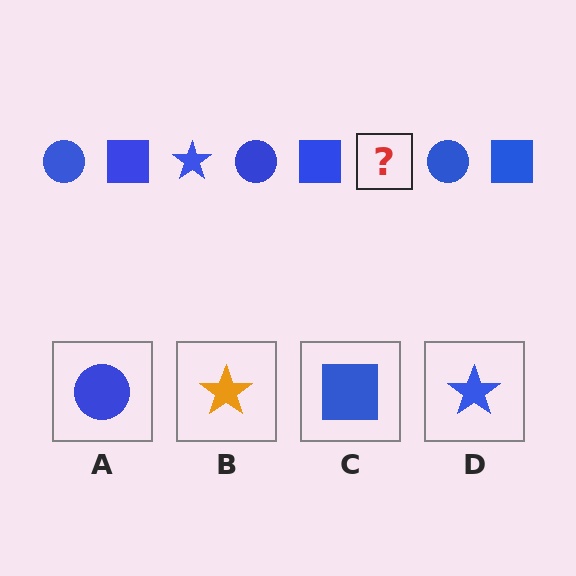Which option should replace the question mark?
Option D.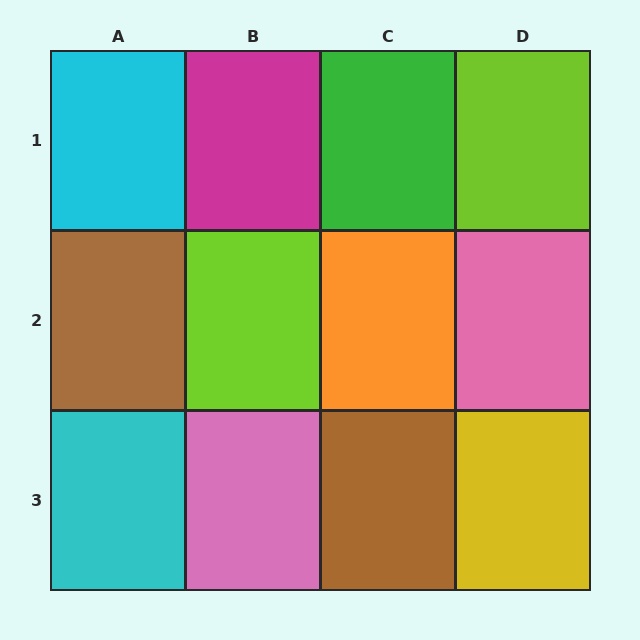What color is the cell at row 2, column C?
Orange.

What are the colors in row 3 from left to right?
Cyan, pink, brown, yellow.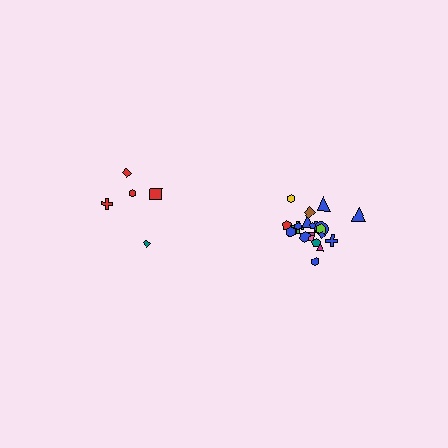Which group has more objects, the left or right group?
The right group.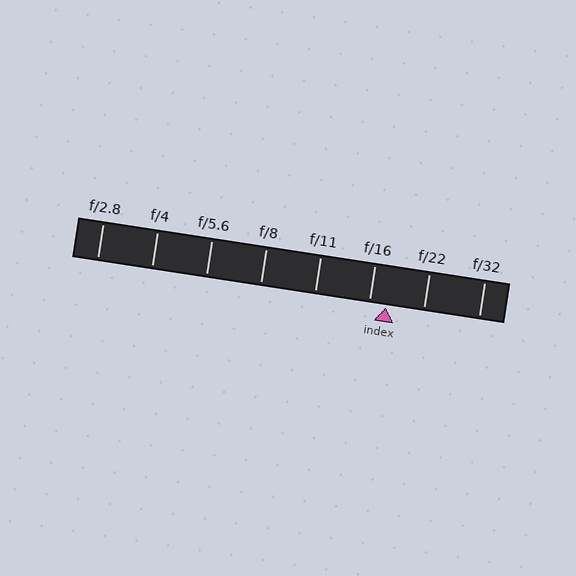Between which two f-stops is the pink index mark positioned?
The index mark is between f/16 and f/22.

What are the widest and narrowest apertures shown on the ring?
The widest aperture shown is f/2.8 and the narrowest is f/32.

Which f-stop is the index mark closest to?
The index mark is closest to f/16.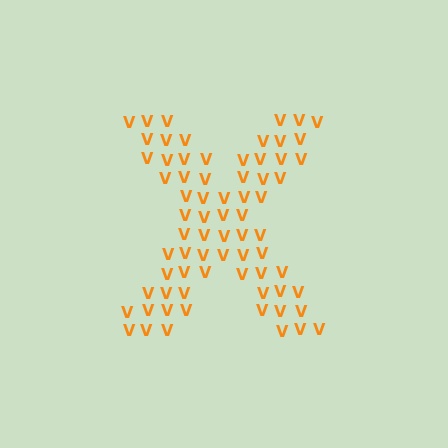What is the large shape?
The large shape is the letter X.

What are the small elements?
The small elements are letter V's.